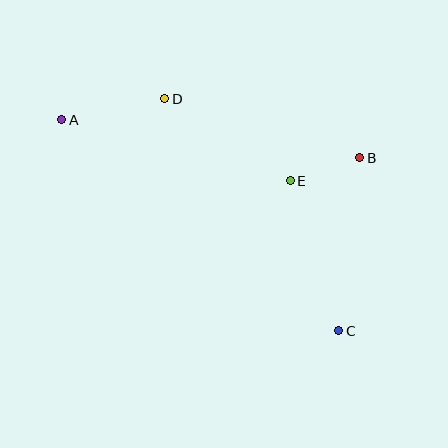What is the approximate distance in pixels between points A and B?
The distance between A and B is approximately 301 pixels.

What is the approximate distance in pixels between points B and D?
The distance between B and D is approximately 204 pixels.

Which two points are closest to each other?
Points B and E are closest to each other.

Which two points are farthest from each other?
Points A and C are farthest from each other.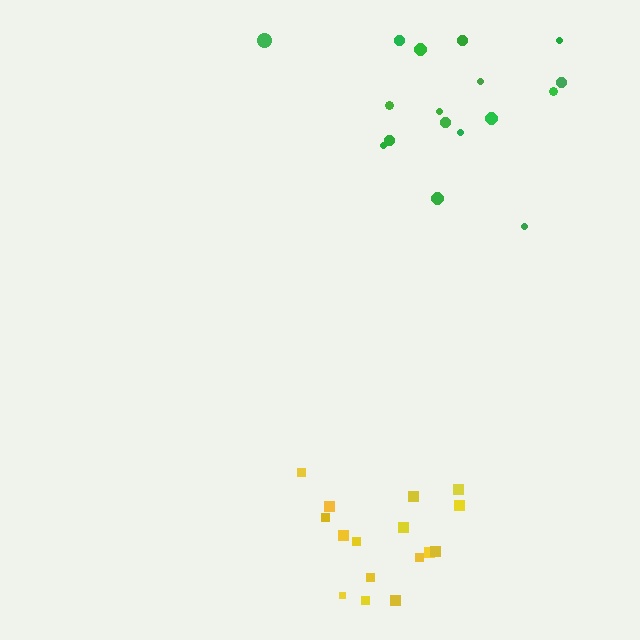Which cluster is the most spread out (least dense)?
Green.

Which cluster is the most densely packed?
Yellow.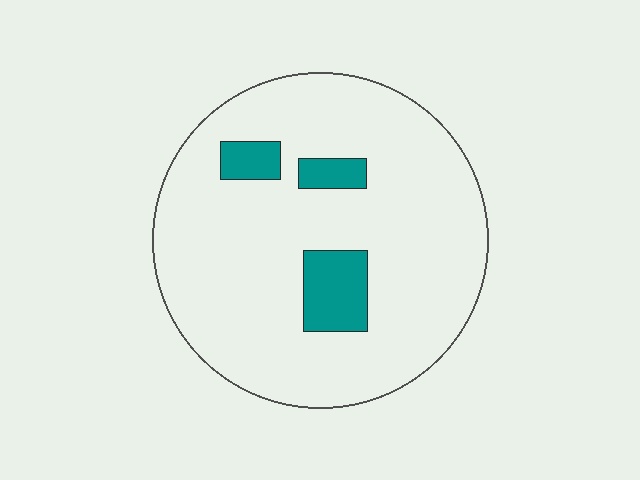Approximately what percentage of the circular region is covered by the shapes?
Approximately 10%.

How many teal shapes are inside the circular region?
3.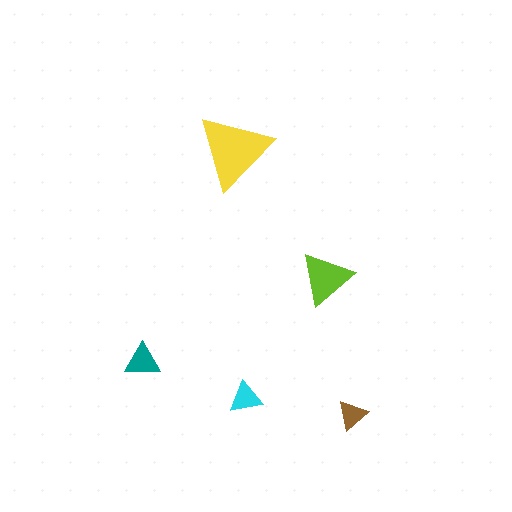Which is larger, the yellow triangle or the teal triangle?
The yellow one.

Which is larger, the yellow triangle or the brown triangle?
The yellow one.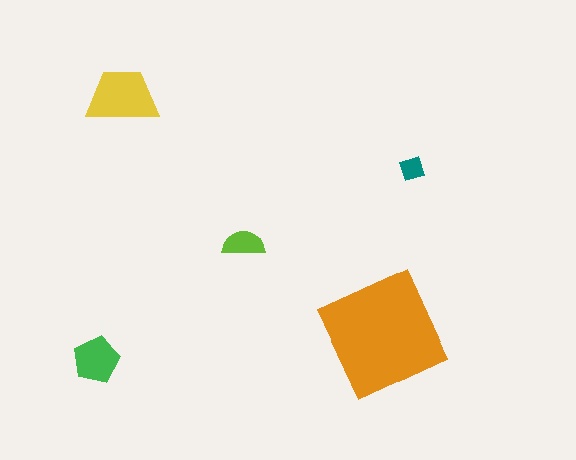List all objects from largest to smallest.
The orange square, the yellow trapezoid, the green pentagon, the lime semicircle, the teal diamond.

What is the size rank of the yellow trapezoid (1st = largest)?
2nd.